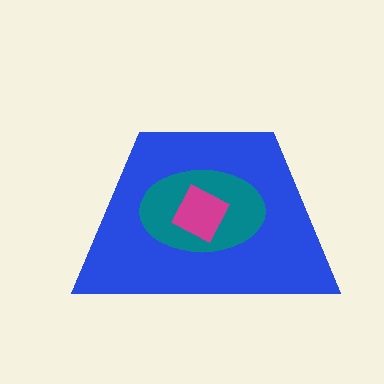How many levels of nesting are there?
3.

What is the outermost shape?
The blue trapezoid.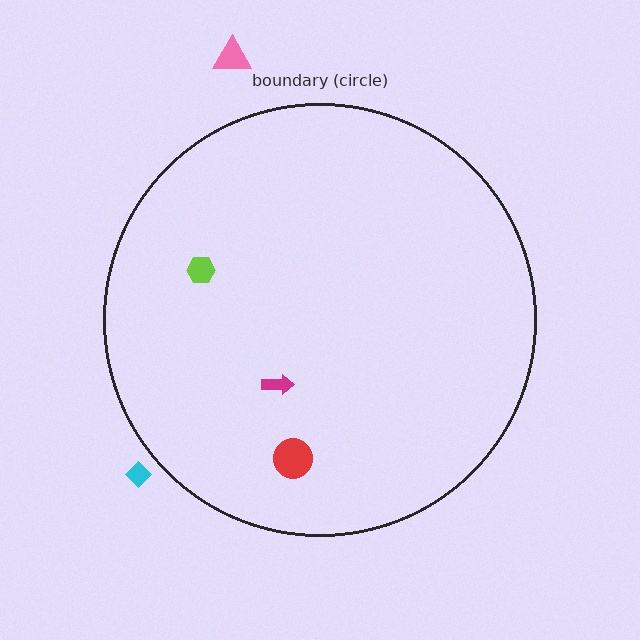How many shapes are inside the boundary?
3 inside, 2 outside.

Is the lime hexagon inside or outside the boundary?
Inside.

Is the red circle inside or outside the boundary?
Inside.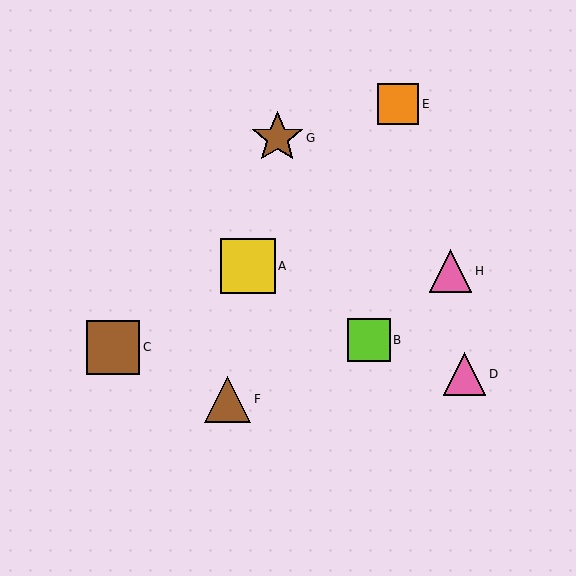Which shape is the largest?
The yellow square (labeled A) is the largest.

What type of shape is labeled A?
Shape A is a yellow square.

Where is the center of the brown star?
The center of the brown star is at (277, 138).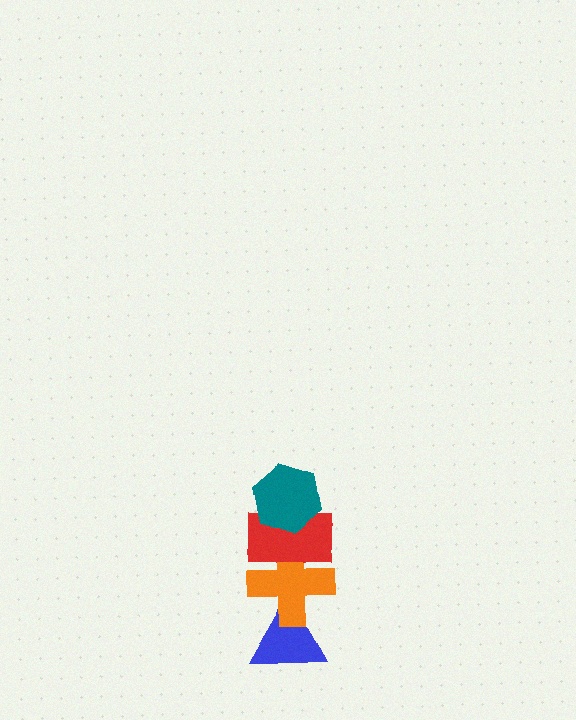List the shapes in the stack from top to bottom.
From top to bottom: the teal hexagon, the red rectangle, the orange cross, the blue triangle.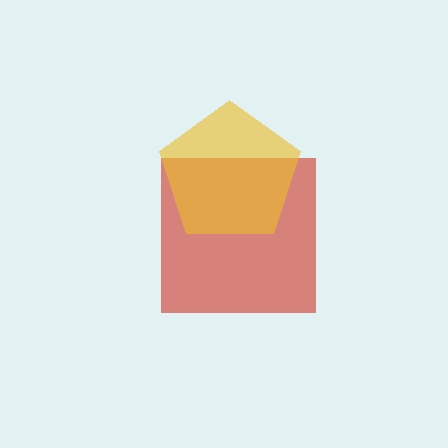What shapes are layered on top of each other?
The layered shapes are: a red square, a yellow pentagon.